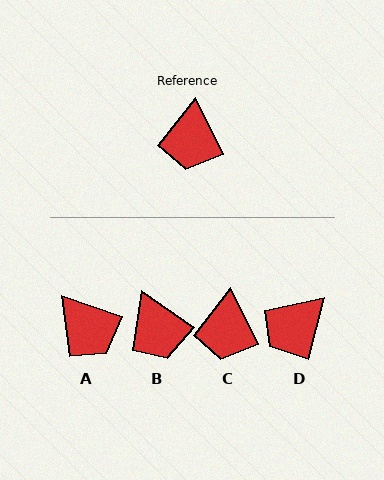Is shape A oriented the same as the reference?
No, it is off by about 45 degrees.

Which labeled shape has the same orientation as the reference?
C.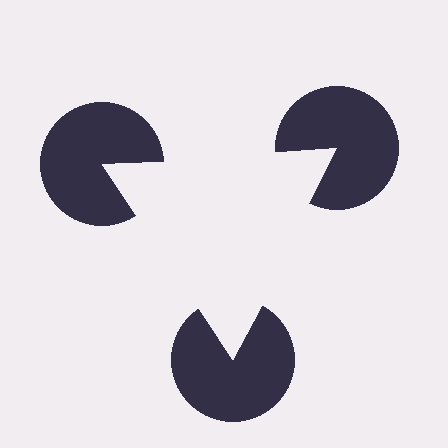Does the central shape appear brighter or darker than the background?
It typically appears slightly brighter than the background, even though no actual brightness change is drawn.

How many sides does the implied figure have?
3 sides.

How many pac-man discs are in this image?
There are 3 — one at each vertex of the illusory triangle.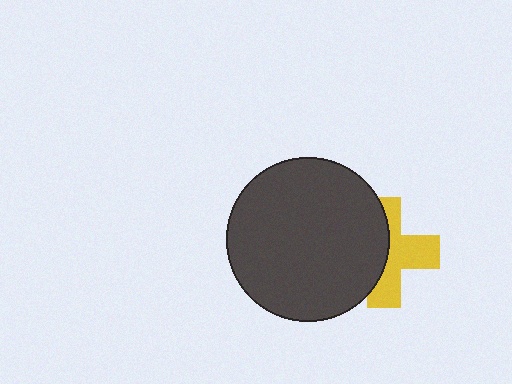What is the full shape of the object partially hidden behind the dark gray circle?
The partially hidden object is a yellow cross.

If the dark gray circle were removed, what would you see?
You would see the complete yellow cross.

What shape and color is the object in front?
The object in front is a dark gray circle.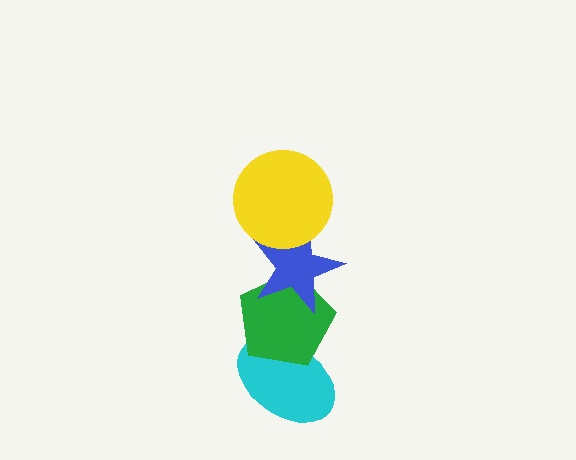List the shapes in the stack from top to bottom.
From top to bottom: the yellow circle, the blue star, the green pentagon, the cyan ellipse.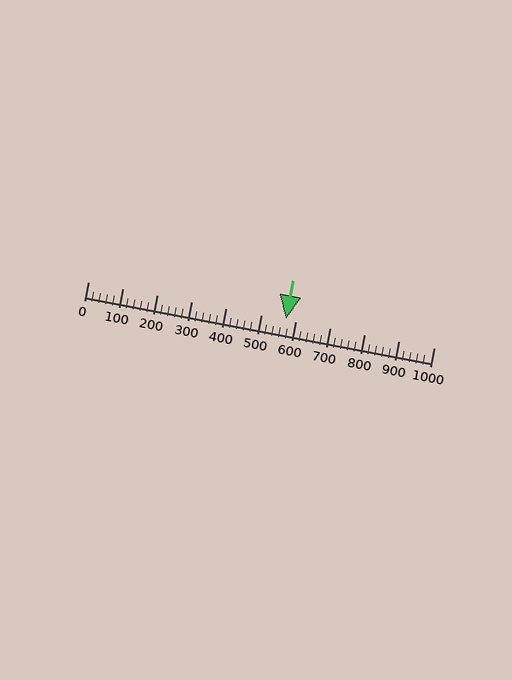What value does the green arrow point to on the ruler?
The green arrow points to approximately 573.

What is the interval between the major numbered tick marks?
The major tick marks are spaced 100 units apart.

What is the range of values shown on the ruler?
The ruler shows values from 0 to 1000.